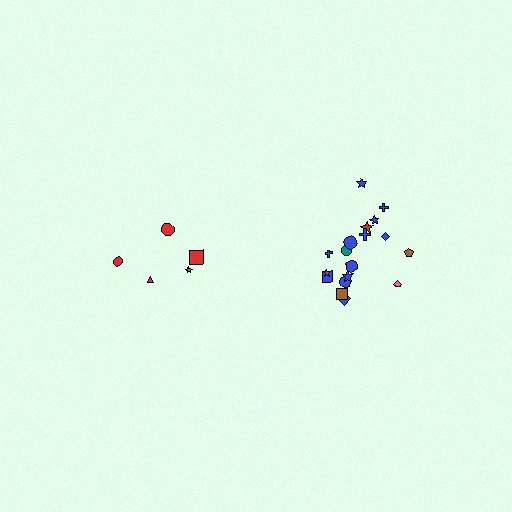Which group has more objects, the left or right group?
The right group.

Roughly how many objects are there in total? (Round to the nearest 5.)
Roughly 25 objects in total.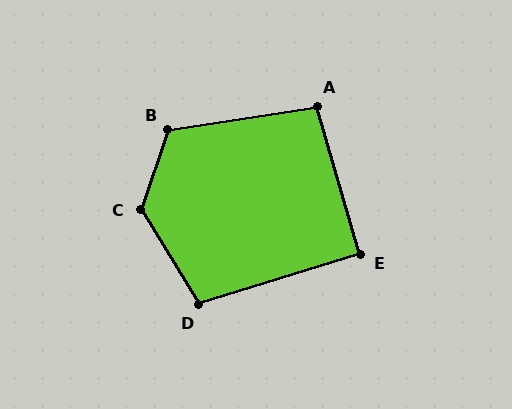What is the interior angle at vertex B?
Approximately 118 degrees (obtuse).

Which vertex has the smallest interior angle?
E, at approximately 91 degrees.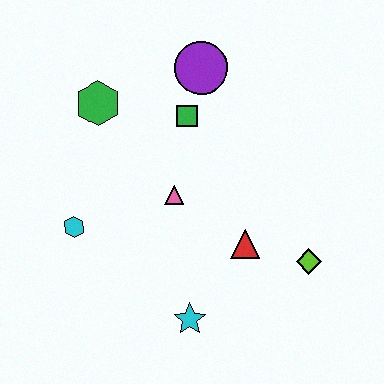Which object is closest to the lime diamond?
The red triangle is closest to the lime diamond.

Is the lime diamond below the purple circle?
Yes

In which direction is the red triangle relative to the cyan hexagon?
The red triangle is to the right of the cyan hexagon.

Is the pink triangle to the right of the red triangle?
No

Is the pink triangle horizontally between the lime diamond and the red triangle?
No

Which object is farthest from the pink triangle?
The lime diamond is farthest from the pink triangle.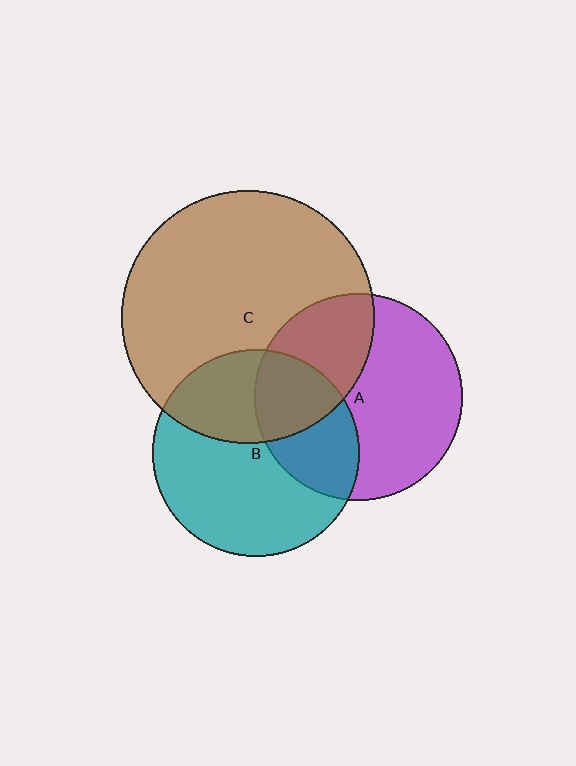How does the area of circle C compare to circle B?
Approximately 1.5 times.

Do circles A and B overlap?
Yes.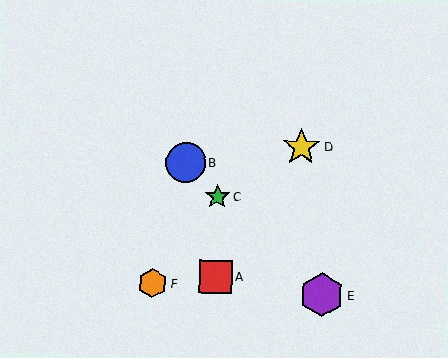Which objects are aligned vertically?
Objects A, C are aligned vertically.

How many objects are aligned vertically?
2 objects (A, C) are aligned vertically.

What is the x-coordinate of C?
Object C is at x≈217.